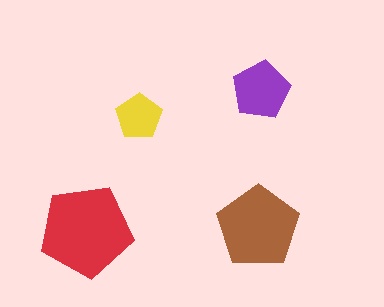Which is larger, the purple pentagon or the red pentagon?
The red one.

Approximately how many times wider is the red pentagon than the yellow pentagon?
About 2 times wider.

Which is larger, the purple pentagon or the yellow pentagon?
The purple one.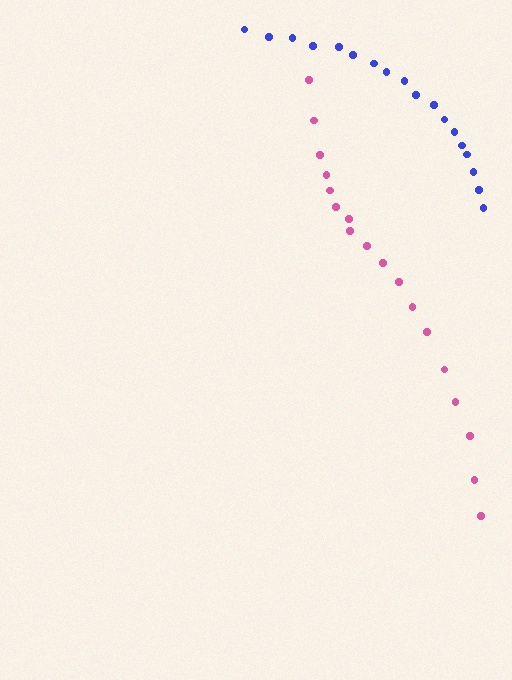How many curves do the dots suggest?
There are 2 distinct paths.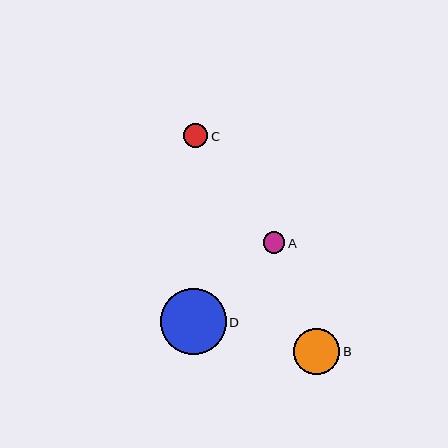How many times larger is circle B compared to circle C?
Circle B is approximately 1.9 times the size of circle C.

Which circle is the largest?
Circle D is the largest with a size of approximately 66 pixels.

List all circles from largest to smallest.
From largest to smallest: D, B, C, A.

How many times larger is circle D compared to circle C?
Circle D is approximately 2.7 times the size of circle C.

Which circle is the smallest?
Circle A is the smallest with a size of approximately 22 pixels.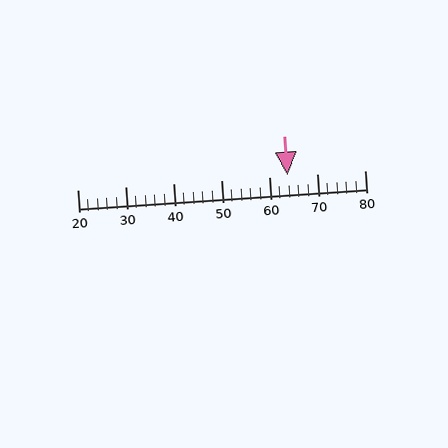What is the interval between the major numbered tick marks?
The major tick marks are spaced 10 units apart.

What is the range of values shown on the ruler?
The ruler shows values from 20 to 80.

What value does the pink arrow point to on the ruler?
The pink arrow points to approximately 64.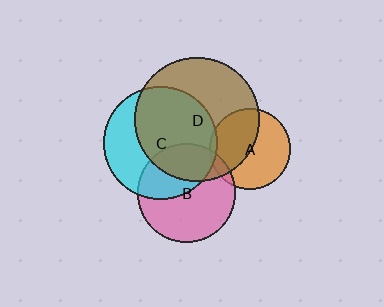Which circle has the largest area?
Circle D (brown).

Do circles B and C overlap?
Yes.